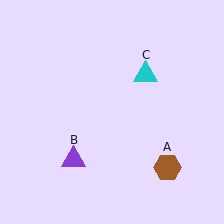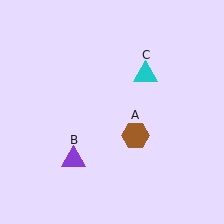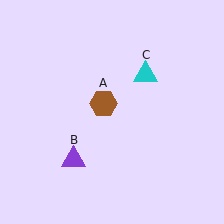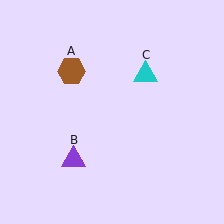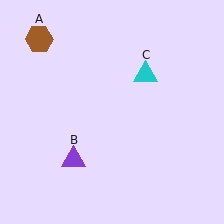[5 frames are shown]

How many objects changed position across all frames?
1 object changed position: brown hexagon (object A).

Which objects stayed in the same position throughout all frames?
Purple triangle (object B) and cyan triangle (object C) remained stationary.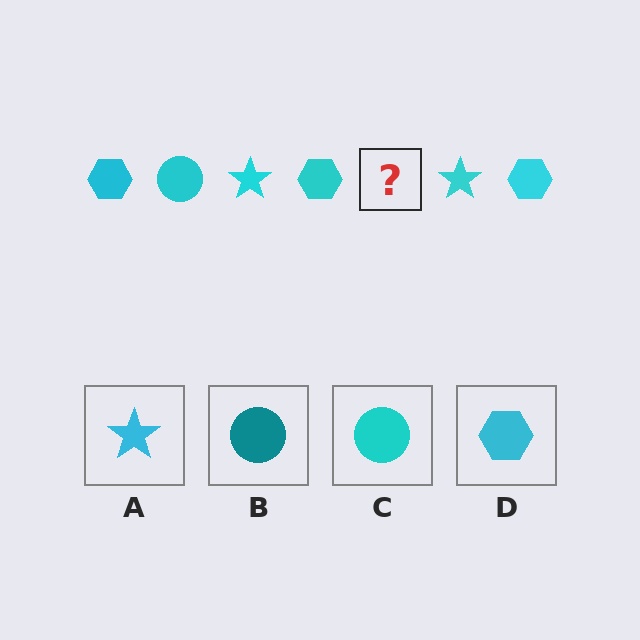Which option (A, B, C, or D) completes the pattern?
C.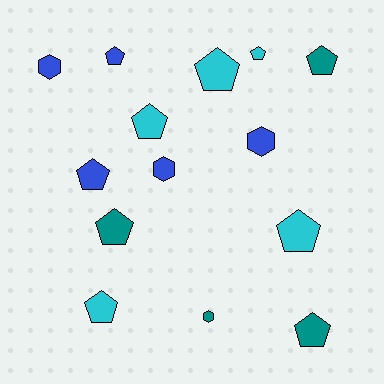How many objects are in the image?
There are 14 objects.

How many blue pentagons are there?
There are 2 blue pentagons.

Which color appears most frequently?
Blue, with 5 objects.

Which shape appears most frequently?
Pentagon, with 10 objects.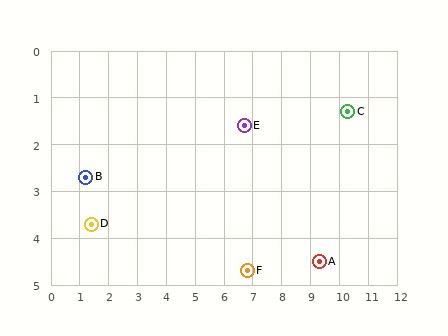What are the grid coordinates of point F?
Point F is at approximately (6.8, 4.7).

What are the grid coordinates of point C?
Point C is at approximately (10.3, 1.3).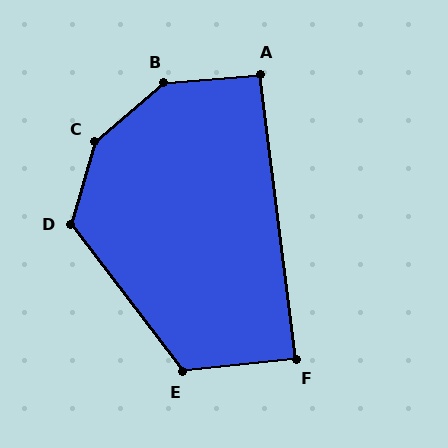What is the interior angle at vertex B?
Approximately 144 degrees (obtuse).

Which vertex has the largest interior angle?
C, at approximately 146 degrees.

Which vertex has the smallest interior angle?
F, at approximately 89 degrees.